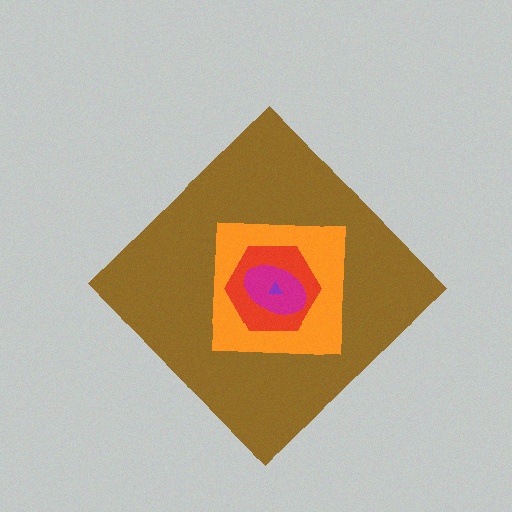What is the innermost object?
The purple triangle.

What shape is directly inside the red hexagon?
The magenta ellipse.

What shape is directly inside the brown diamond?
The orange square.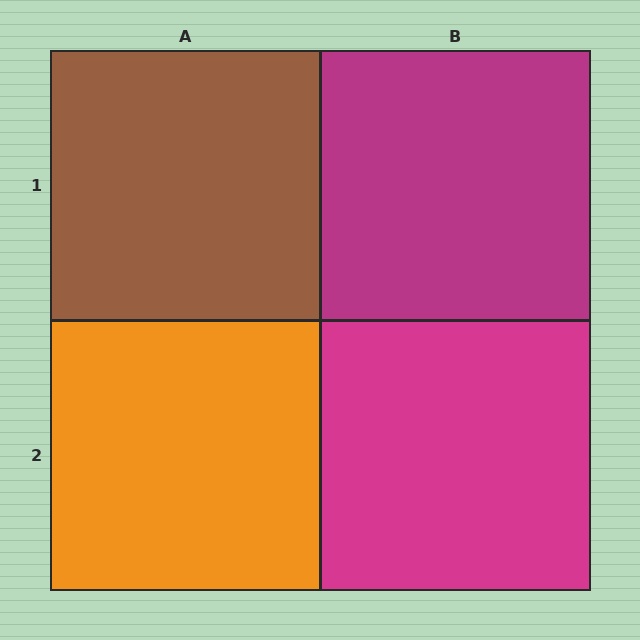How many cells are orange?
1 cell is orange.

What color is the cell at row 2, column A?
Orange.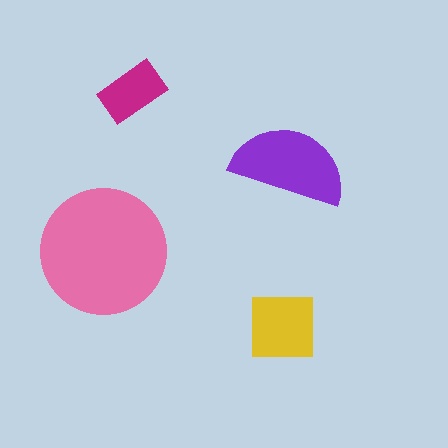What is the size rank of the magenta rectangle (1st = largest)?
4th.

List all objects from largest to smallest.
The pink circle, the purple semicircle, the yellow square, the magenta rectangle.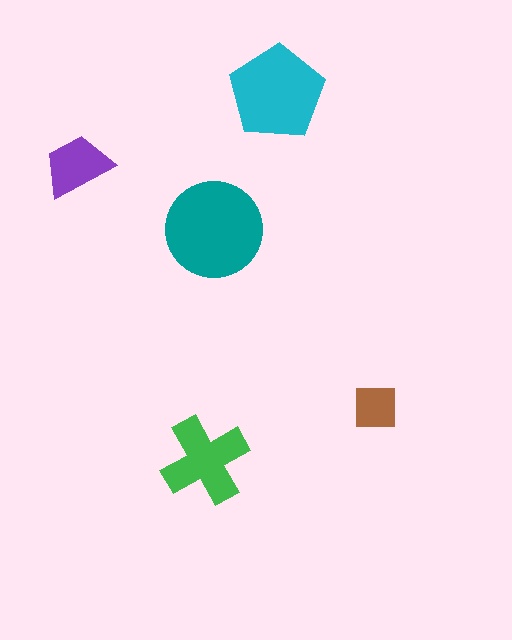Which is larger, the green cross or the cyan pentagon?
The cyan pentagon.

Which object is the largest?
The teal circle.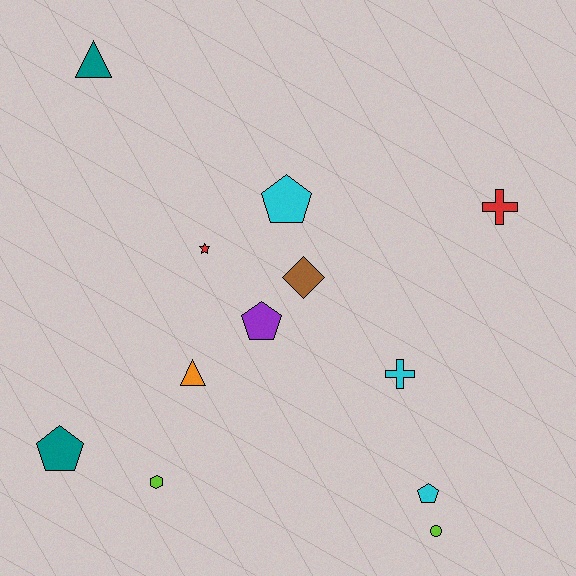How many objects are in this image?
There are 12 objects.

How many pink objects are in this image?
There are no pink objects.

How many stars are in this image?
There is 1 star.